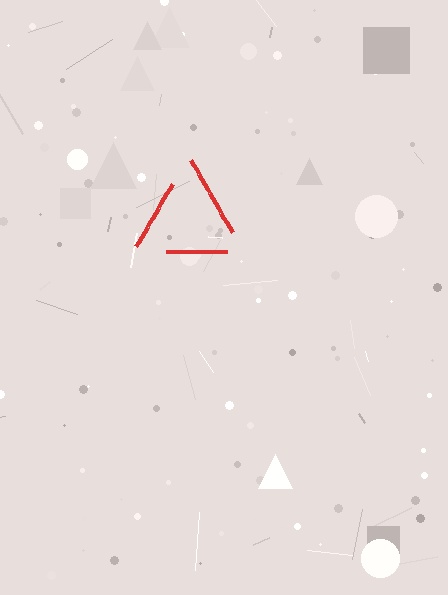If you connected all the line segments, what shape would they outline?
They would outline a triangle.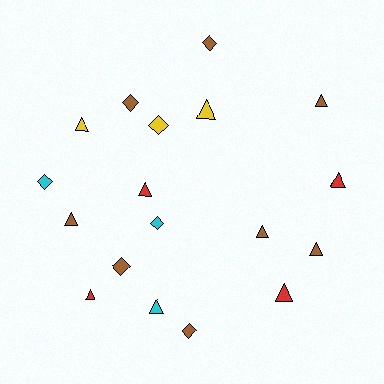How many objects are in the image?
There are 18 objects.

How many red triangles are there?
There are 4 red triangles.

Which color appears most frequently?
Brown, with 8 objects.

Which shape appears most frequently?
Triangle, with 11 objects.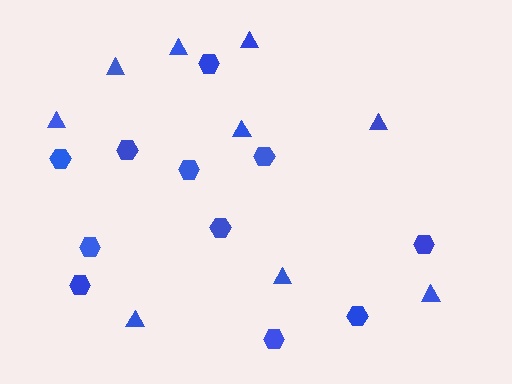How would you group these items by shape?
There are 2 groups: one group of hexagons (11) and one group of triangles (9).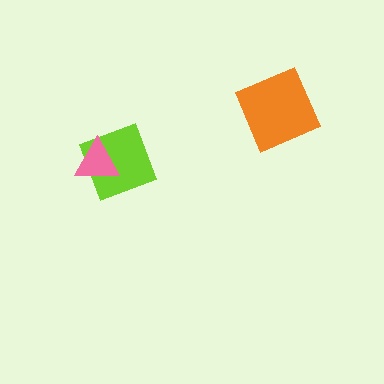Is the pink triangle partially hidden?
No, no other shape covers it.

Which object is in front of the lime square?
The pink triangle is in front of the lime square.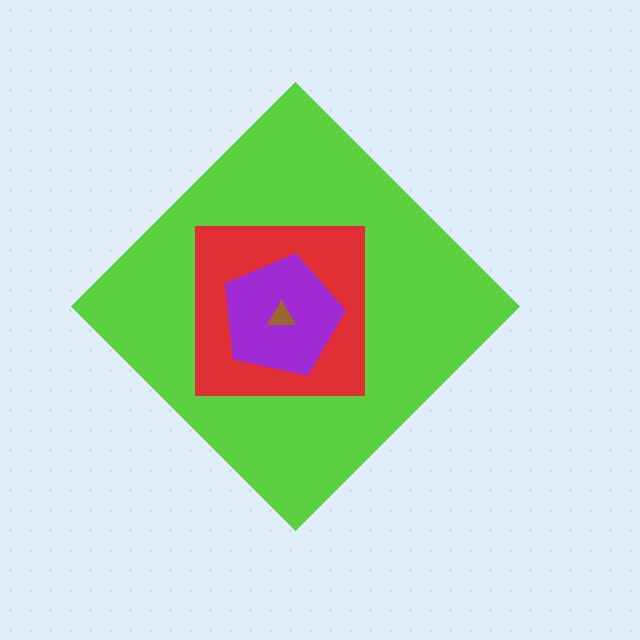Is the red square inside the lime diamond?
Yes.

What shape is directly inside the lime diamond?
The red square.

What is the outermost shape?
The lime diamond.